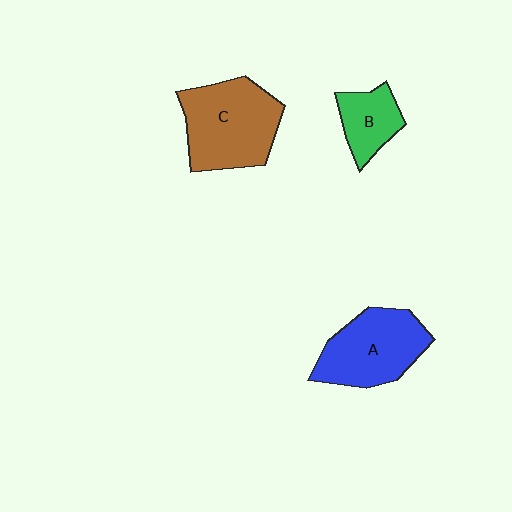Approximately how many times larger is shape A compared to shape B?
Approximately 1.9 times.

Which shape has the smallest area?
Shape B (green).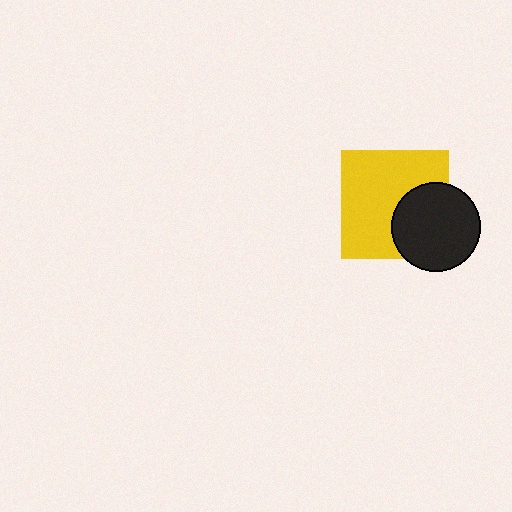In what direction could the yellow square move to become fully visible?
The yellow square could move left. That would shift it out from behind the black circle entirely.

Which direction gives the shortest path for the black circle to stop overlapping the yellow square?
Moving right gives the shortest separation.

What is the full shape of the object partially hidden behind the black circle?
The partially hidden object is a yellow square.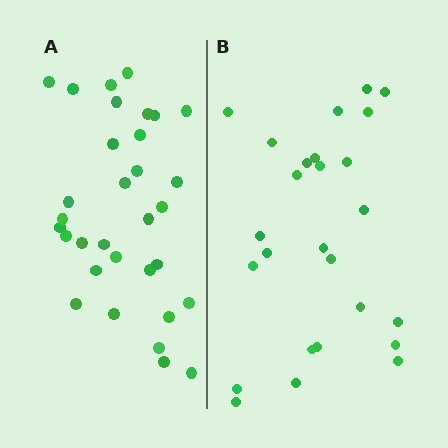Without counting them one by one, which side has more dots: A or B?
Region A (the left region) has more dots.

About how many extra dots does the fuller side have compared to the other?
Region A has about 6 more dots than region B.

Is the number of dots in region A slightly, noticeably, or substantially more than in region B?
Region A has only slightly more — the two regions are fairly close. The ratio is roughly 1.2 to 1.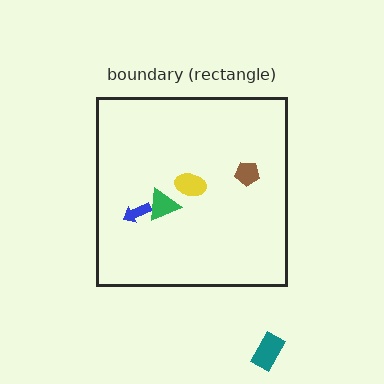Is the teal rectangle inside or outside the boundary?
Outside.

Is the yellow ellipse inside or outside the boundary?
Inside.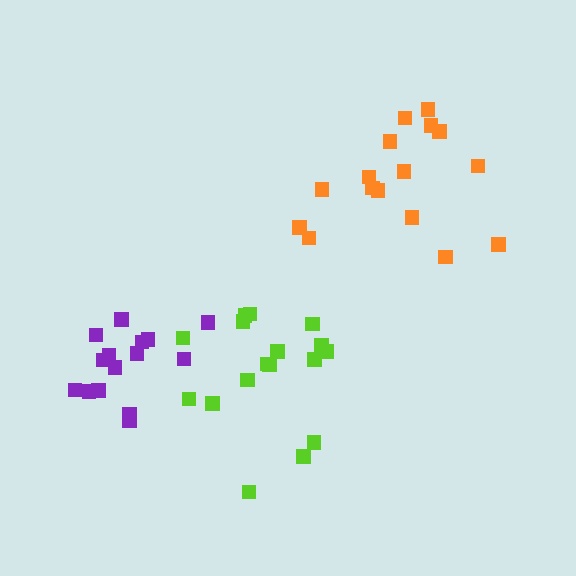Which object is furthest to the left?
The purple cluster is leftmost.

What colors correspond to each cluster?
The clusters are colored: purple, lime, orange.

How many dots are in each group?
Group 1: 15 dots, Group 2: 18 dots, Group 3: 16 dots (49 total).